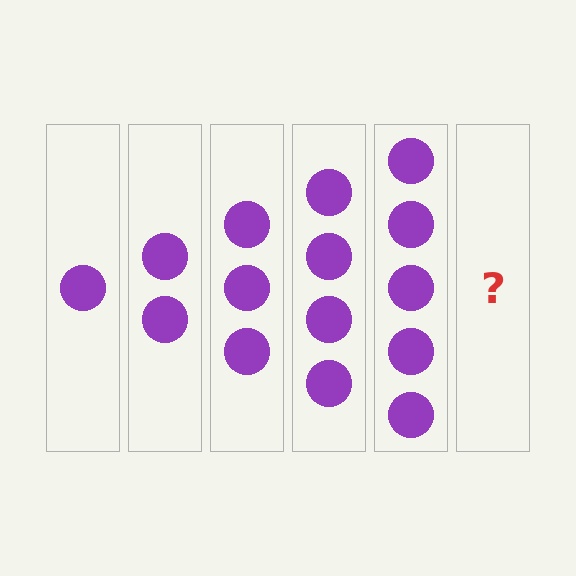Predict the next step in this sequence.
The next step is 6 circles.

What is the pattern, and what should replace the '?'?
The pattern is that each step adds one more circle. The '?' should be 6 circles.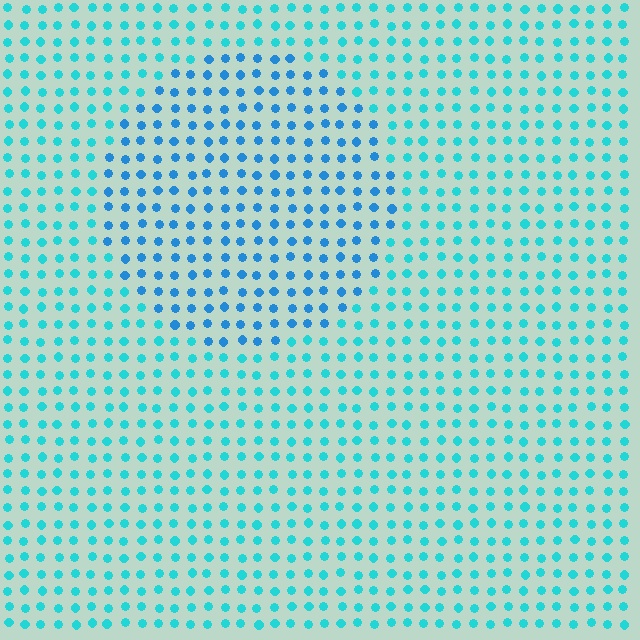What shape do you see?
I see a circle.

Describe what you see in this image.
The image is filled with small cyan elements in a uniform arrangement. A circle-shaped region is visible where the elements are tinted to a slightly different hue, forming a subtle color boundary.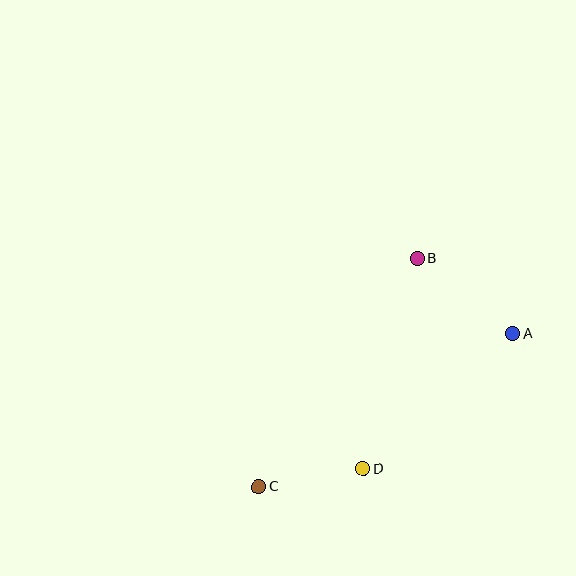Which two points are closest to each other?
Points C and D are closest to each other.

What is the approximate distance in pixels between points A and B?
The distance between A and B is approximately 122 pixels.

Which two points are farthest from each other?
Points A and C are farthest from each other.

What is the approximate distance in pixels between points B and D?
The distance between B and D is approximately 217 pixels.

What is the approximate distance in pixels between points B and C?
The distance between B and C is approximately 278 pixels.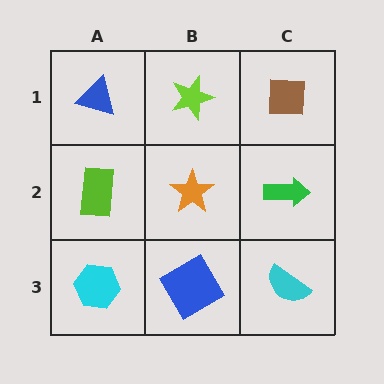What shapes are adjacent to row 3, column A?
A lime rectangle (row 2, column A), a blue diamond (row 3, column B).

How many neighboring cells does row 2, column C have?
3.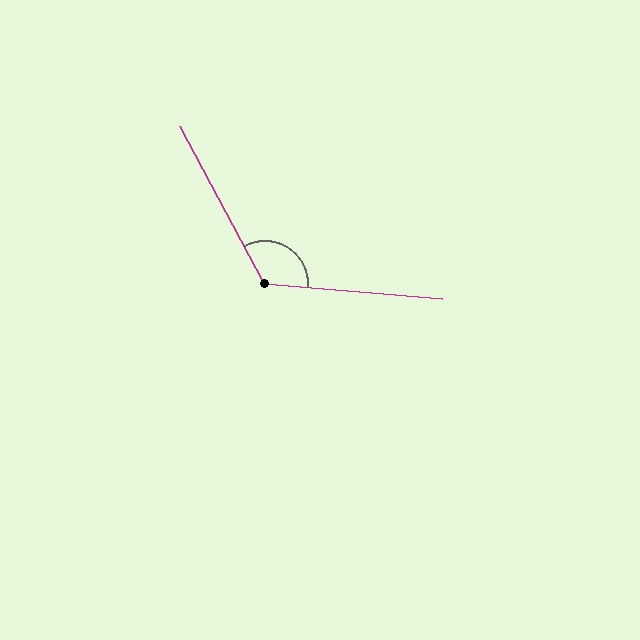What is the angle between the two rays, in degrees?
Approximately 123 degrees.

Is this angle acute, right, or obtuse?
It is obtuse.